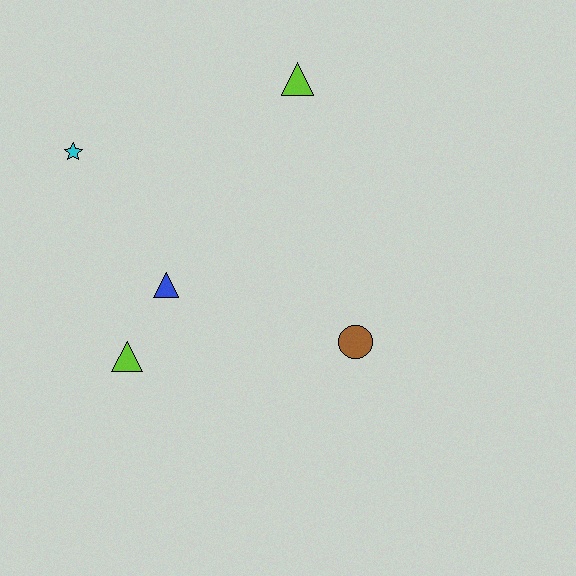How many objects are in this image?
There are 5 objects.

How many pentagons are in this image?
There are no pentagons.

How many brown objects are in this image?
There is 1 brown object.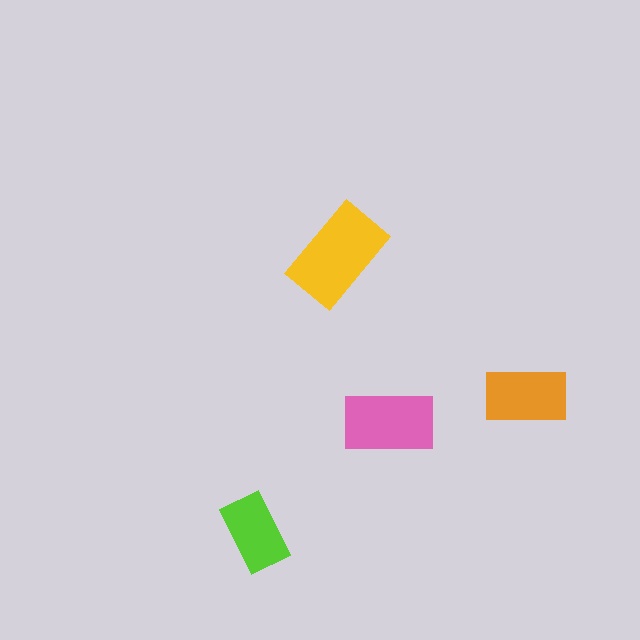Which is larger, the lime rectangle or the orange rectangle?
The orange one.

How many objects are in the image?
There are 4 objects in the image.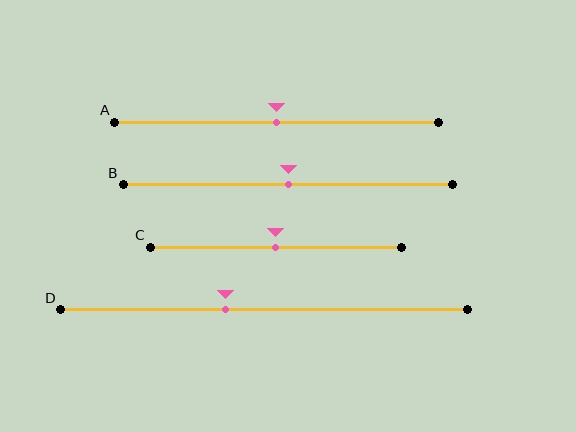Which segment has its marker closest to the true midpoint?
Segment A has its marker closest to the true midpoint.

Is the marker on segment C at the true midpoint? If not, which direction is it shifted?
Yes, the marker on segment C is at the true midpoint.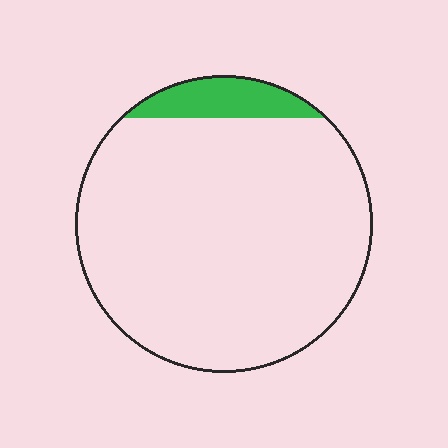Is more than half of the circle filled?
No.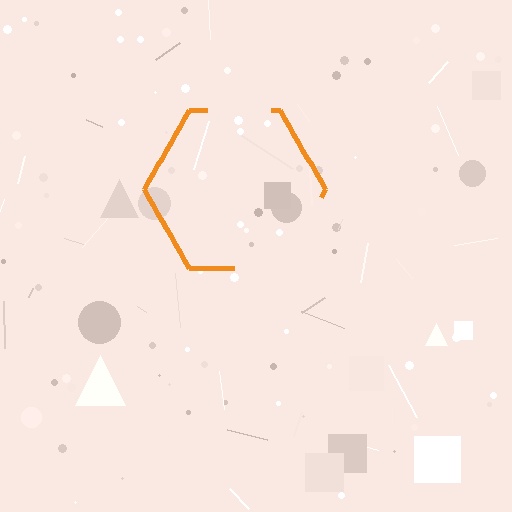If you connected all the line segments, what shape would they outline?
They would outline a hexagon.